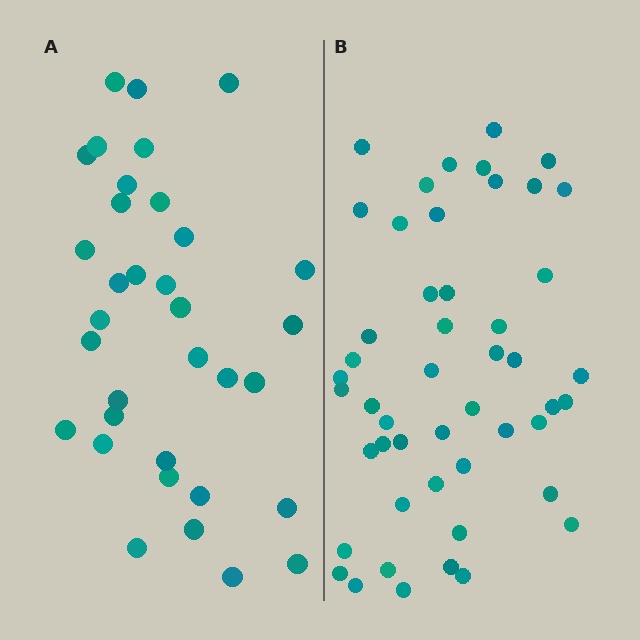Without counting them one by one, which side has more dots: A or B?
Region B (the right region) has more dots.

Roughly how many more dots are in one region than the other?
Region B has approximately 15 more dots than region A.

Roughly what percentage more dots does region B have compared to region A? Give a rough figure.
About 45% more.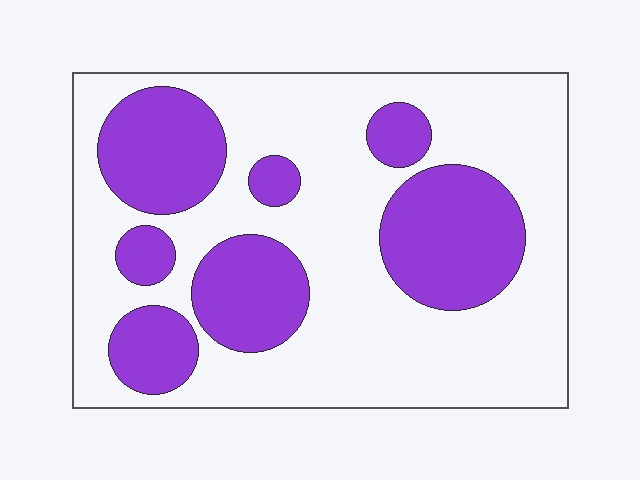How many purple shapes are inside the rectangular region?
7.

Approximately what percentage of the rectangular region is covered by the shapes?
Approximately 35%.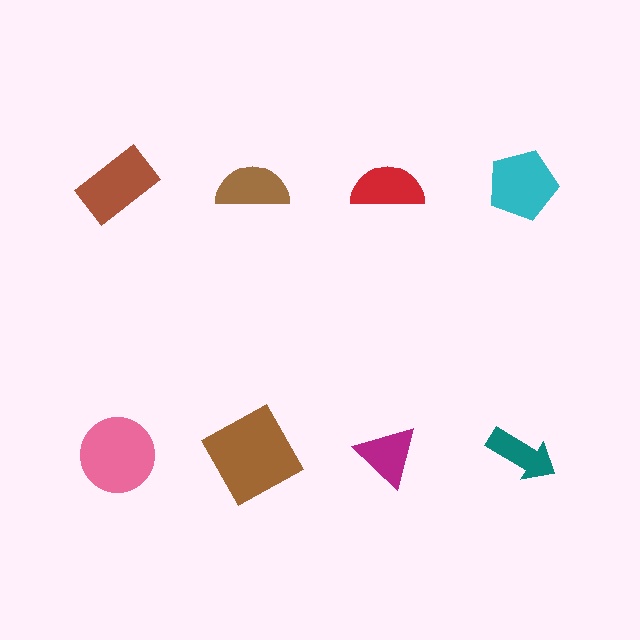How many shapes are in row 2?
4 shapes.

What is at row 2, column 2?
A brown square.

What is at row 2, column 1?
A pink circle.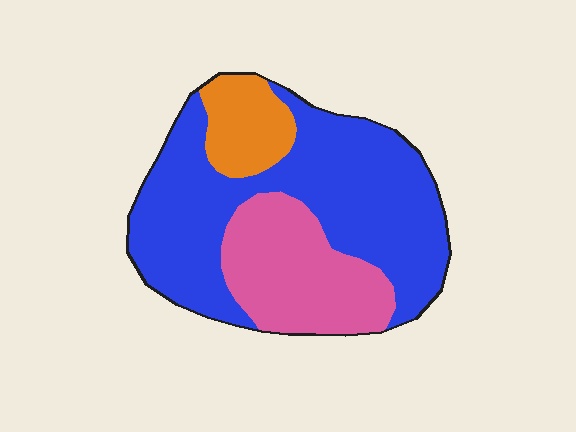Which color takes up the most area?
Blue, at roughly 60%.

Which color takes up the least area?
Orange, at roughly 10%.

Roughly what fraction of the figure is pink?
Pink takes up about one quarter (1/4) of the figure.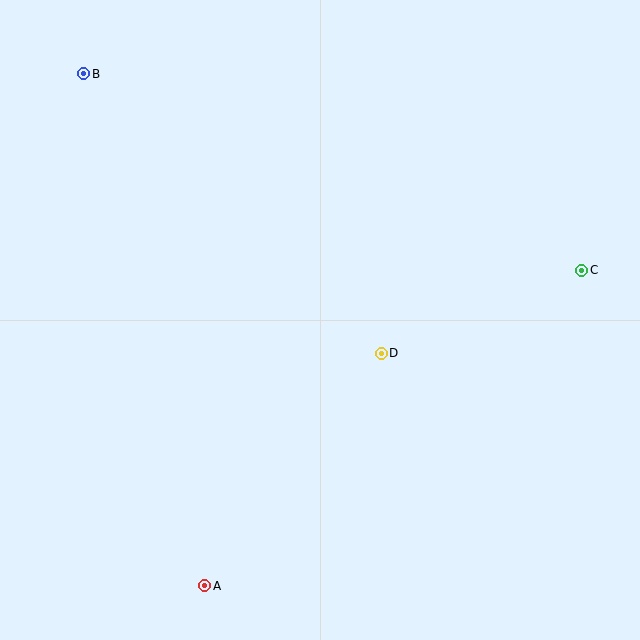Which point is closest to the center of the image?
Point D at (381, 353) is closest to the center.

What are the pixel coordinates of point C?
Point C is at (582, 270).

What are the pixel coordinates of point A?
Point A is at (205, 586).